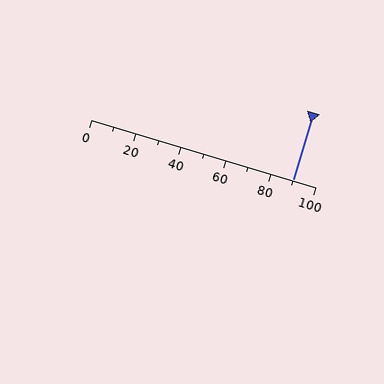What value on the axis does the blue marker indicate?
The marker indicates approximately 90.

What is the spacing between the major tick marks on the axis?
The major ticks are spaced 20 apart.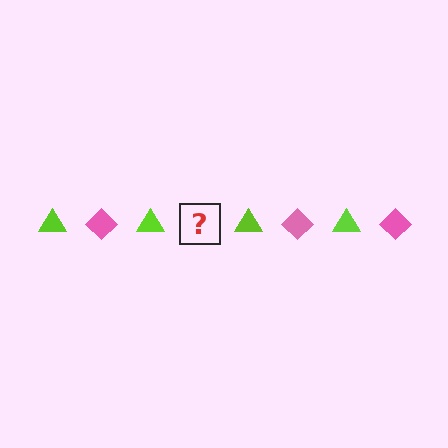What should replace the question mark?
The question mark should be replaced with a pink diamond.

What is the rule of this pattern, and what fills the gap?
The rule is that the pattern alternates between lime triangle and pink diamond. The gap should be filled with a pink diamond.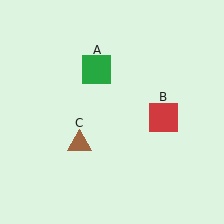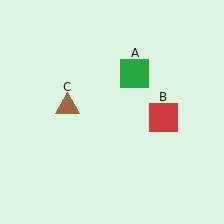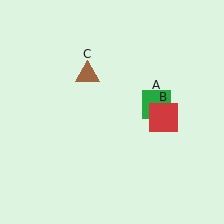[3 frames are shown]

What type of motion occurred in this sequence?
The green square (object A), brown triangle (object C) rotated clockwise around the center of the scene.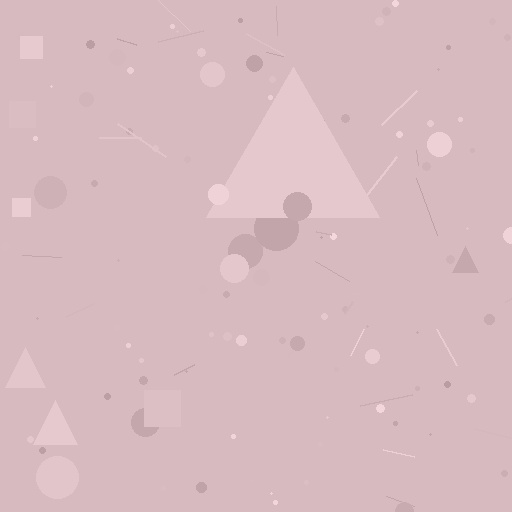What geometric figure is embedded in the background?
A triangle is embedded in the background.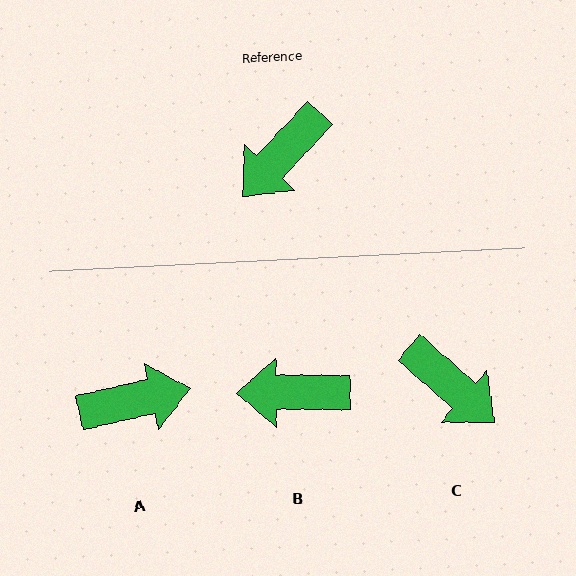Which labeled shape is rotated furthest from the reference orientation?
A, about 145 degrees away.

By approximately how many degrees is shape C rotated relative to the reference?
Approximately 91 degrees counter-clockwise.